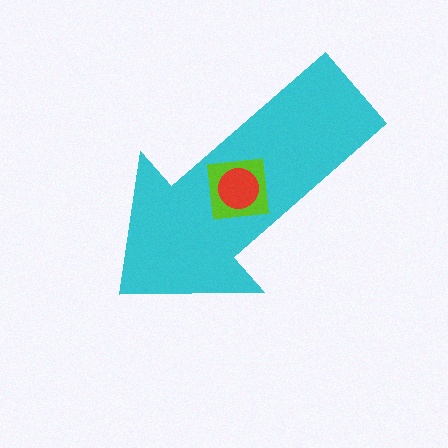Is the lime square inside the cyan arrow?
Yes.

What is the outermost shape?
The cyan arrow.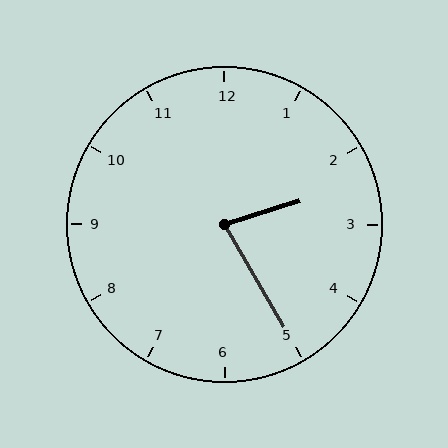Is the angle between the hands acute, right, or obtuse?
It is acute.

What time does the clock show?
2:25.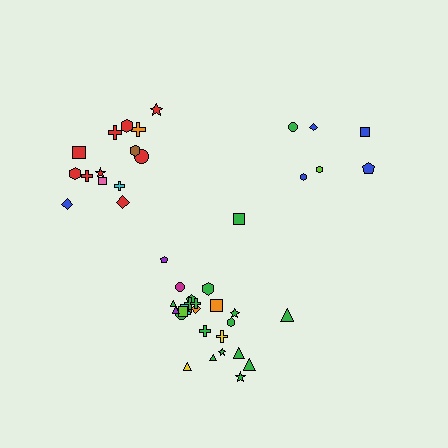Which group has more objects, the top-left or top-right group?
The top-left group.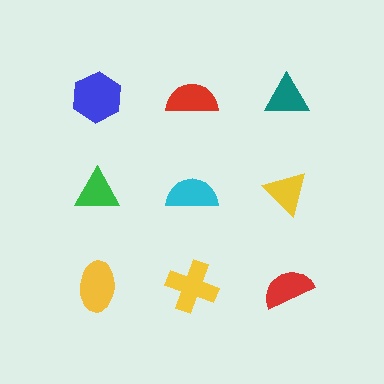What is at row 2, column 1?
A green triangle.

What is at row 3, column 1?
A yellow ellipse.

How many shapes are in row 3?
3 shapes.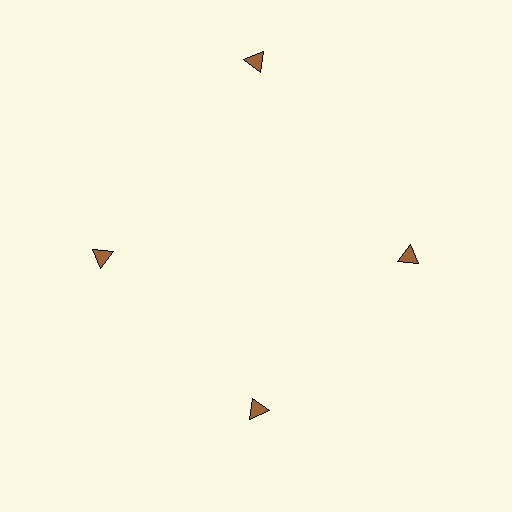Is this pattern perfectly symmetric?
No. The 4 brown triangles are arranged in a ring, but one element near the 12 o'clock position is pushed outward from the center, breaking the 4-fold rotational symmetry.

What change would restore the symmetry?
The symmetry would be restored by moving it inward, back onto the ring so that all 4 triangles sit at equal angles and equal distance from the center.